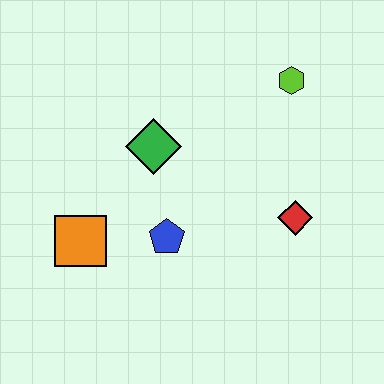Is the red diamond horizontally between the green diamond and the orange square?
No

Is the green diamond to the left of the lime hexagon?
Yes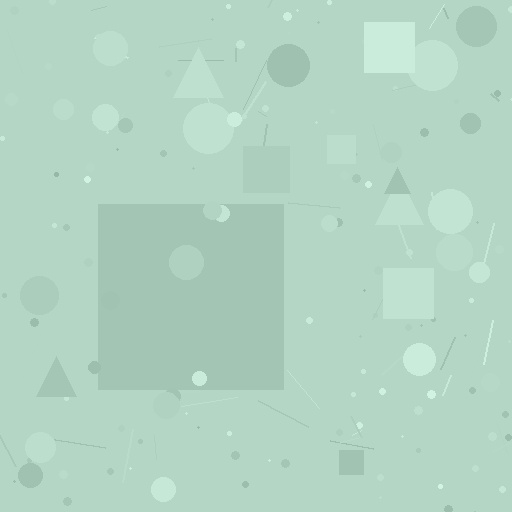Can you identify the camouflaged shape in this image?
The camouflaged shape is a square.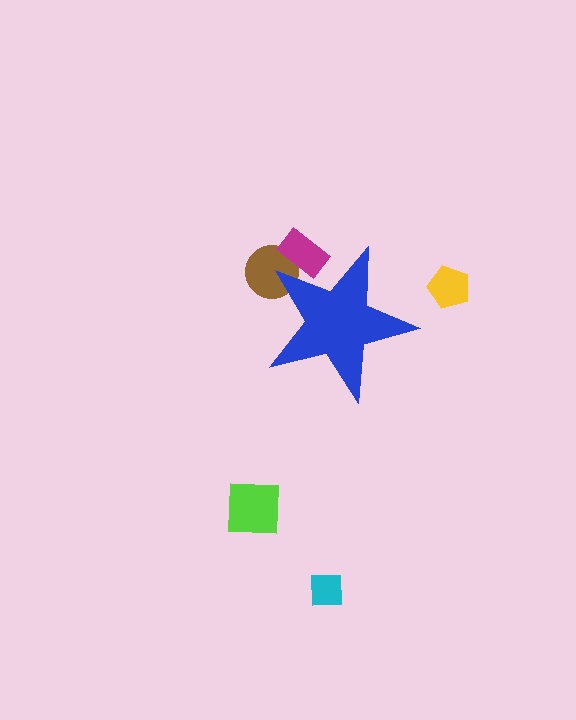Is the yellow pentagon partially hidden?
No, the yellow pentagon is fully visible.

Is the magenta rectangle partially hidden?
Yes, the magenta rectangle is partially hidden behind the blue star.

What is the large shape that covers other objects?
A blue star.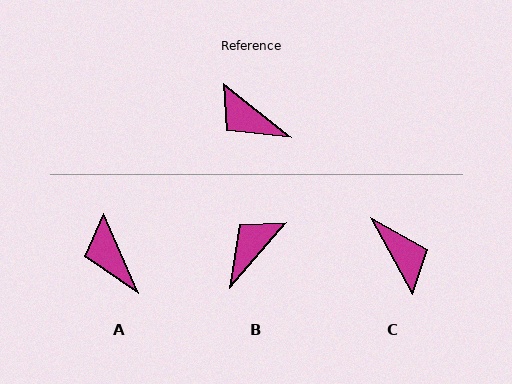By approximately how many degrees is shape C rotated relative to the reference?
Approximately 157 degrees counter-clockwise.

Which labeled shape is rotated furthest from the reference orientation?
C, about 157 degrees away.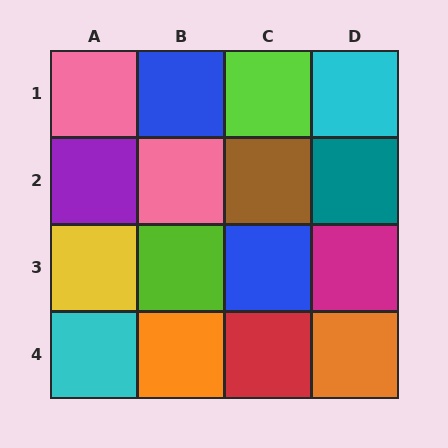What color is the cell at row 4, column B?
Orange.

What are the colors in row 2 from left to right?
Purple, pink, brown, teal.